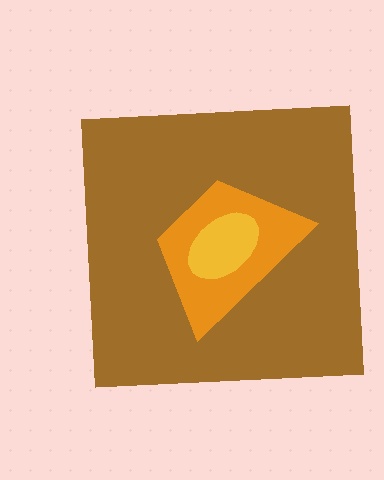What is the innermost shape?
The yellow ellipse.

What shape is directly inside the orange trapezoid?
The yellow ellipse.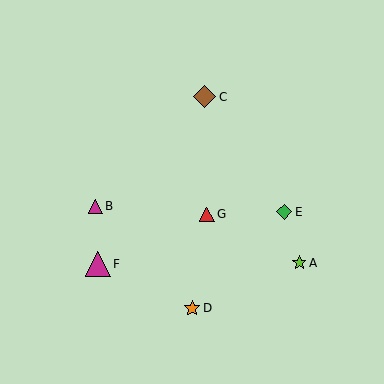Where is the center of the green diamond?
The center of the green diamond is at (284, 212).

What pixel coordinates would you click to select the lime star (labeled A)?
Click at (299, 263) to select the lime star A.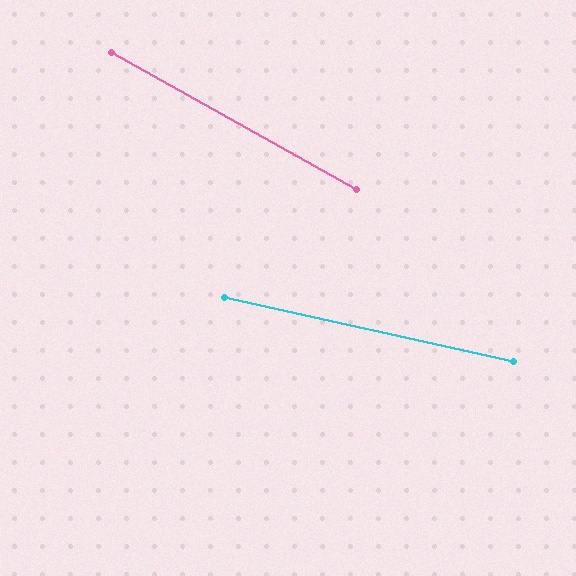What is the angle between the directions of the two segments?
Approximately 17 degrees.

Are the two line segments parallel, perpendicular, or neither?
Neither parallel nor perpendicular — they differ by about 17°.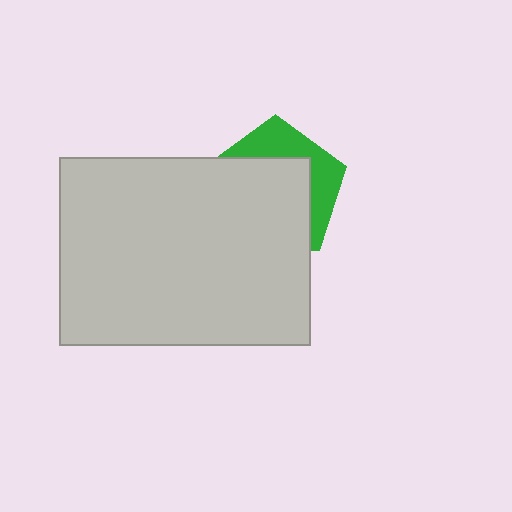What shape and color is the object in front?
The object in front is a light gray rectangle.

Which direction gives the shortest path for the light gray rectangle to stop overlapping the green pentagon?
Moving toward the lower-left gives the shortest separation.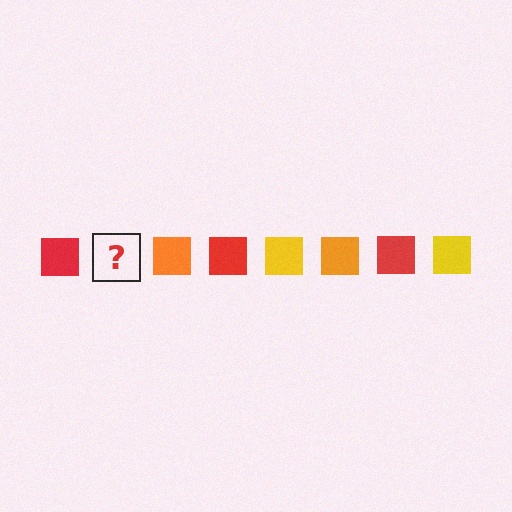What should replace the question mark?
The question mark should be replaced with a yellow square.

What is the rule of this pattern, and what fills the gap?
The rule is that the pattern cycles through red, yellow, orange squares. The gap should be filled with a yellow square.